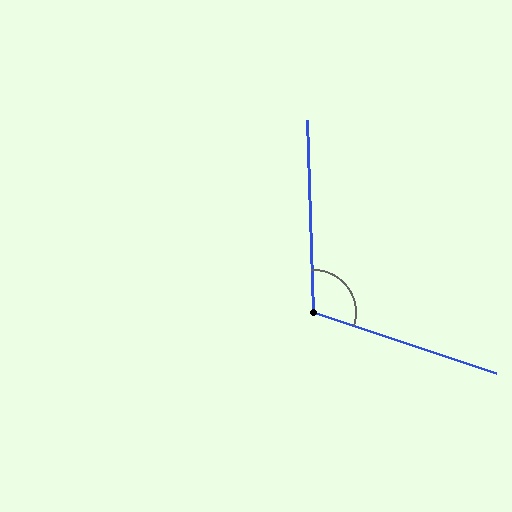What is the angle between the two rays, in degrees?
Approximately 110 degrees.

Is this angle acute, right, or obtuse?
It is obtuse.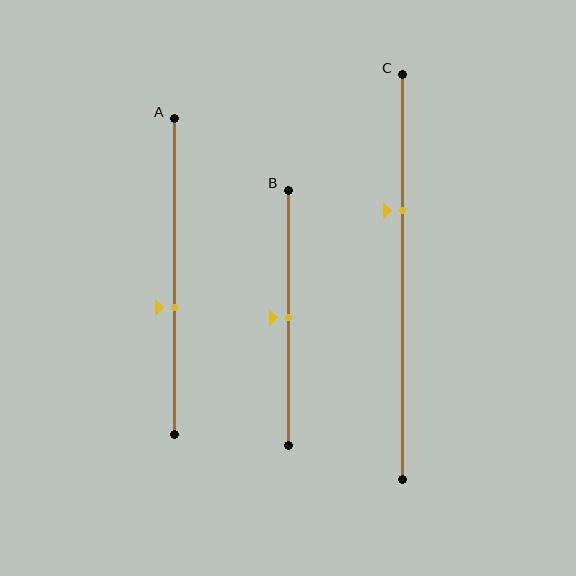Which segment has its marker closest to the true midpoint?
Segment B has its marker closest to the true midpoint.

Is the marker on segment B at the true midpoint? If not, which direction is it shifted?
Yes, the marker on segment B is at the true midpoint.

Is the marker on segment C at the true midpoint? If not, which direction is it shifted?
No, the marker on segment C is shifted upward by about 16% of the segment length.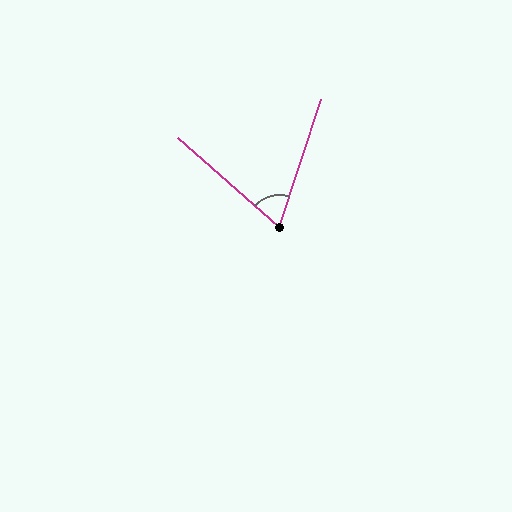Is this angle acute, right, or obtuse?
It is acute.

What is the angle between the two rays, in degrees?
Approximately 67 degrees.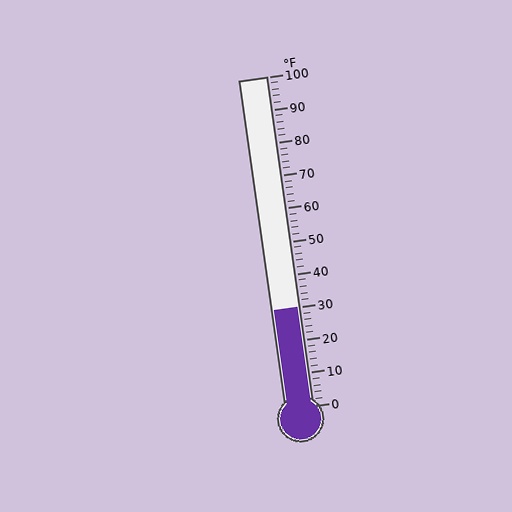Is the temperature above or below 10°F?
The temperature is above 10°F.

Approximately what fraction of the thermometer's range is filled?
The thermometer is filled to approximately 30% of its range.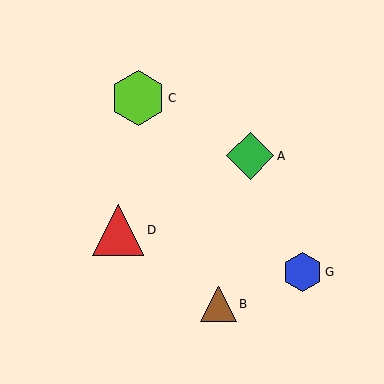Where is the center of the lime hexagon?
The center of the lime hexagon is at (138, 98).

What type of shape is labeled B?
Shape B is a brown triangle.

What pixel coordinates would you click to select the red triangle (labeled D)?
Click at (118, 230) to select the red triangle D.